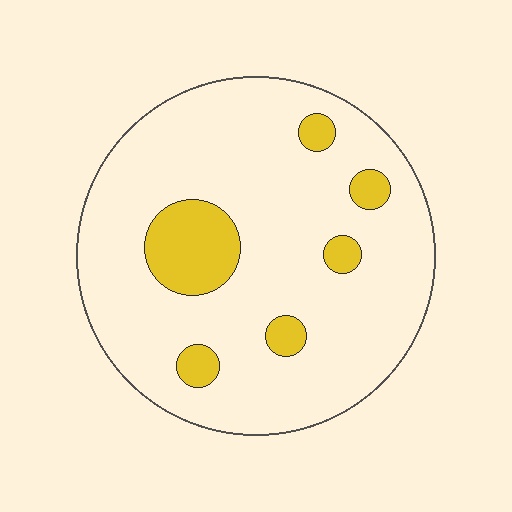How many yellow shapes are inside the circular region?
6.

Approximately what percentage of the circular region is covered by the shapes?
Approximately 15%.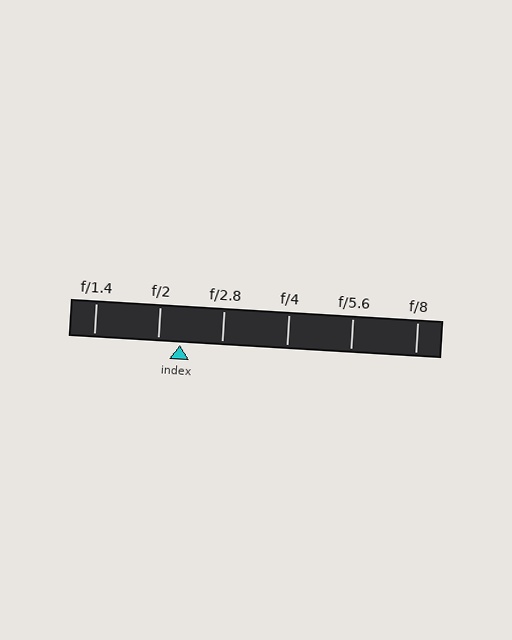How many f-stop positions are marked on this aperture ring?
There are 6 f-stop positions marked.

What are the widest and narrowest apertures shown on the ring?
The widest aperture shown is f/1.4 and the narrowest is f/8.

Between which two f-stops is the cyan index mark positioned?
The index mark is between f/2 and f/2.8.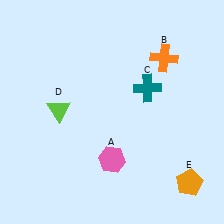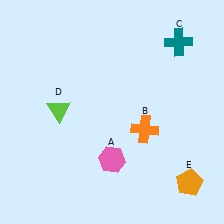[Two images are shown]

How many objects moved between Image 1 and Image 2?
2 objects moved between the two images.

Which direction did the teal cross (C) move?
The teal cross (C) moved up.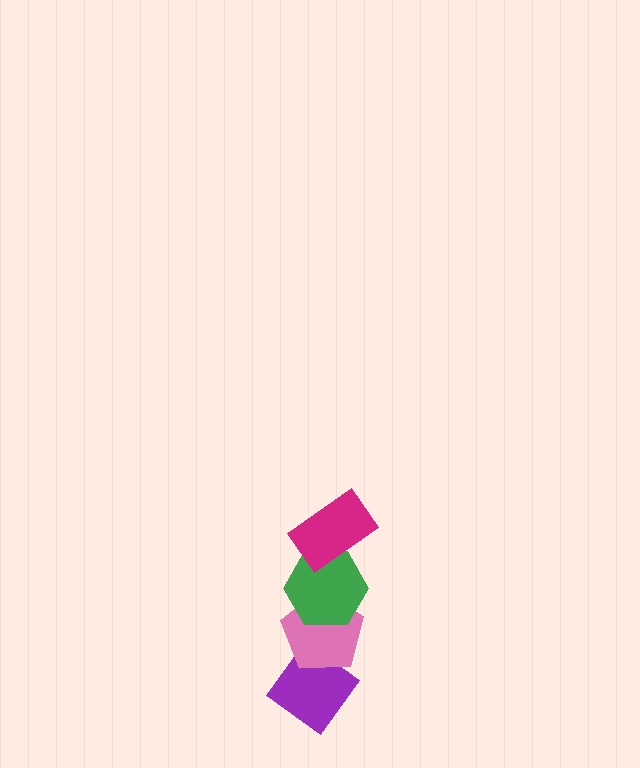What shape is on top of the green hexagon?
The magenta rectangle is on top of the green hexagon.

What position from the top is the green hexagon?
The green hexagon is 2nd from the top.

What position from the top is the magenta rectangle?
The magenta rectangle is 1st from the top.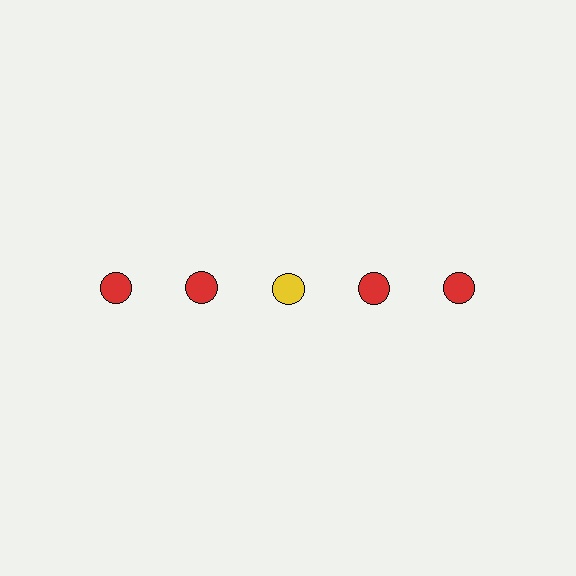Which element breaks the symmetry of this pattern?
The yellow circle in the top row, center column breaks the symmetry. All other shapes are red circles.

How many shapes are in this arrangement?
There are 5 shapes arranged in a grid pattern.